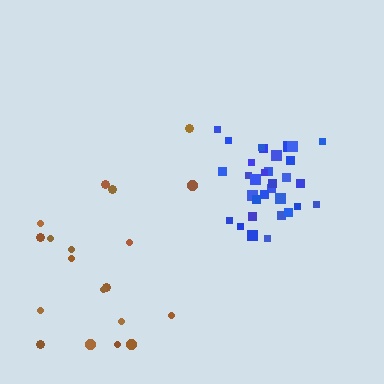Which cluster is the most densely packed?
Blue.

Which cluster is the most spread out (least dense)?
Brown.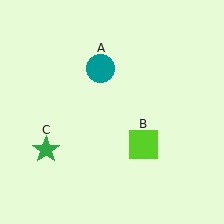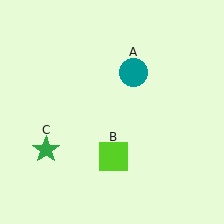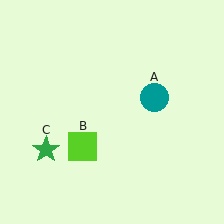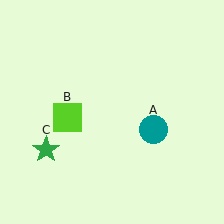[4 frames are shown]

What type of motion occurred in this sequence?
The teal circle (object A), lime square (object B) rotated clockwise around the center of the scene.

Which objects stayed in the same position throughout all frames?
Green star (object C) remained stationary.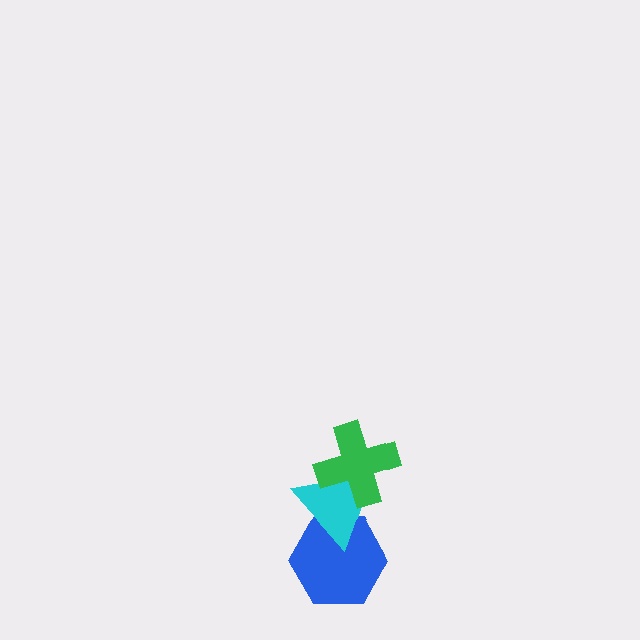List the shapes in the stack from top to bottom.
From top to bottom: the green cross, the cyan triangle, the blue hexagon.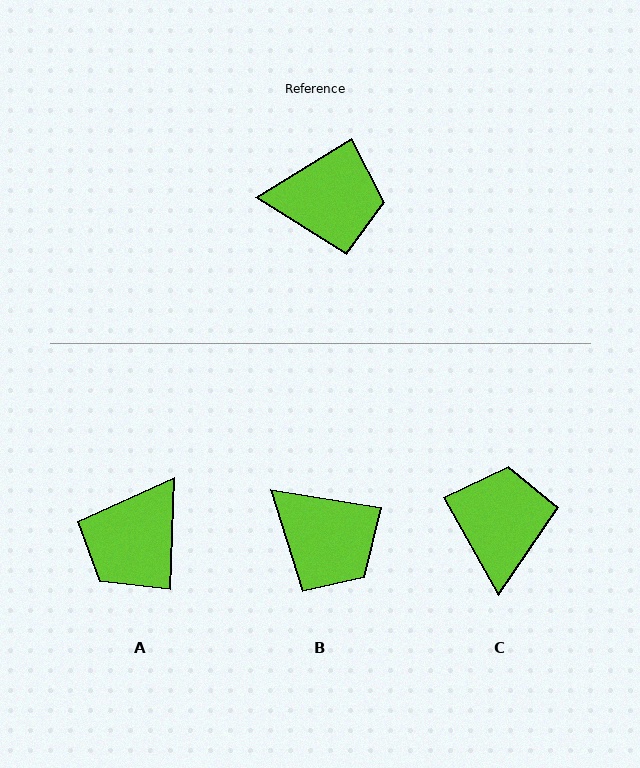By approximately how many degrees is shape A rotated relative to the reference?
Approximately 123 degrees clockwise.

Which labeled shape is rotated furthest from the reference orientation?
A, about 123 degrees away.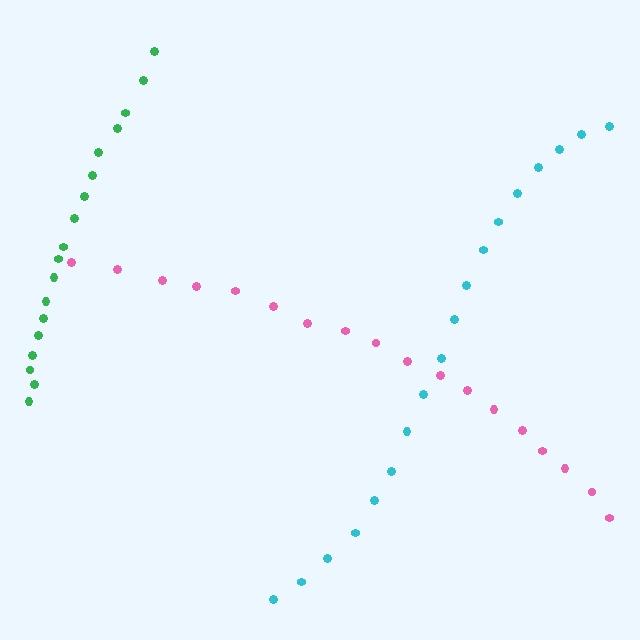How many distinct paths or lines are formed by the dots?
There are 3 distinct paths.